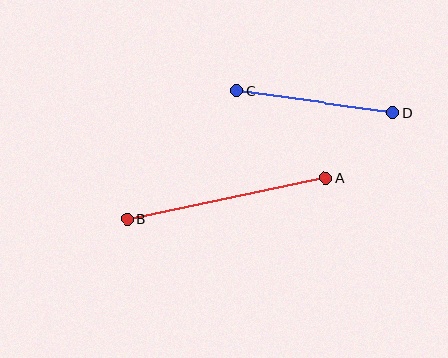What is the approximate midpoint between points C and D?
The midpoint is at approximately (315, 102) pixels.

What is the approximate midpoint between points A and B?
The midpoint is at approximately (226, 198) pixels.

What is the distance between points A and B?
The distance is approximately 203 pixels.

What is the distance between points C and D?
The distance is approximately 157 pixels.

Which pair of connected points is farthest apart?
Points A and B are farthest apart.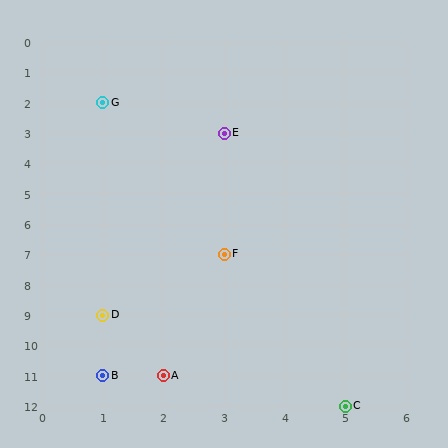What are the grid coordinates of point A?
Point A is at grid coordinates (2, 11).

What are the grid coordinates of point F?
Point F is at grid coordinates (3, 7).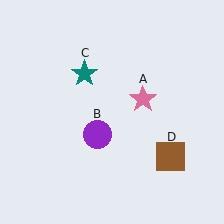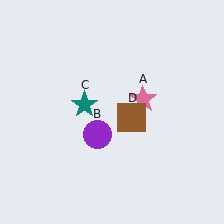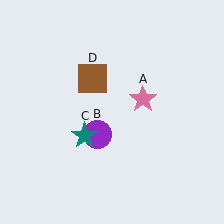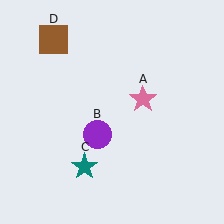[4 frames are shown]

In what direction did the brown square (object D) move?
The brown square (object D) moved up and to the left.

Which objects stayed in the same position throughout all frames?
Pink star (object A) and purple circle (object B) remained stationary.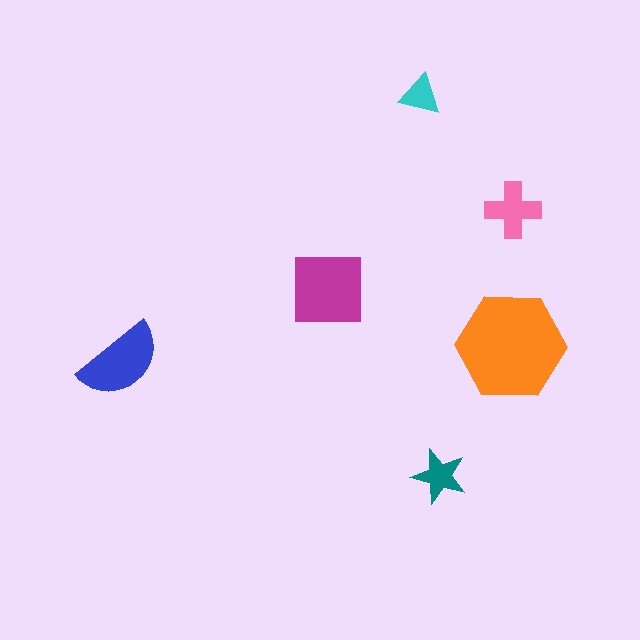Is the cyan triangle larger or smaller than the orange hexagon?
Smaller.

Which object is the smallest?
The cyan triangle.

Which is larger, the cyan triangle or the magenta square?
The magenta square.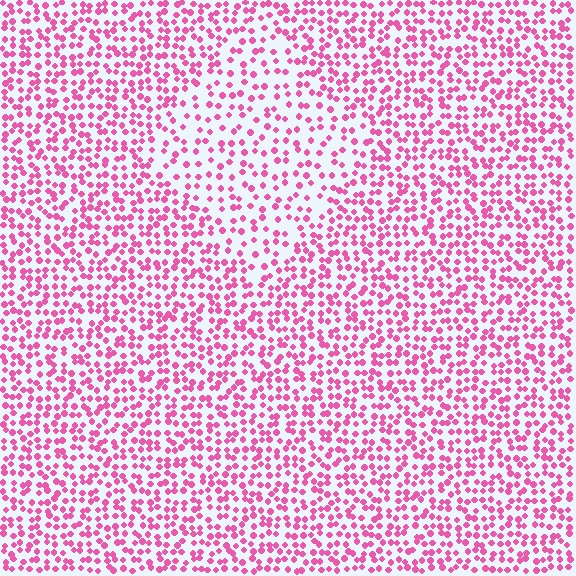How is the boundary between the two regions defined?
The boundary is defined by a change in element density (approximately 1.7x ratio). All elements are the same color, size, and shape.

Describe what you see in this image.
The image contains small pink elements arranged at two different densities. A diamond-shaped region is visible where the elements are less densely packed than the surrounding area.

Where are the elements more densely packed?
The elements are more densely packed outside the diamond boundary.